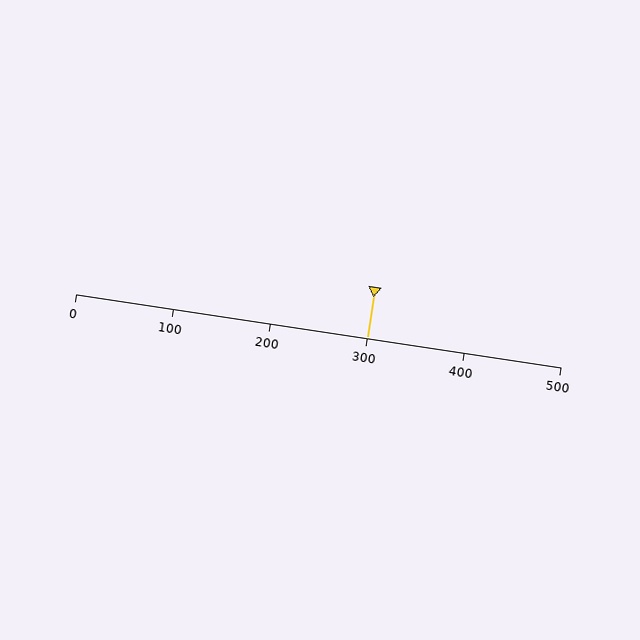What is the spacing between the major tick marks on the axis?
The major ticks are spaced 100 apart.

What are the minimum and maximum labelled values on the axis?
The axis runs from 0 to 500.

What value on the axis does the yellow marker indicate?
The marker indicates approximately 300.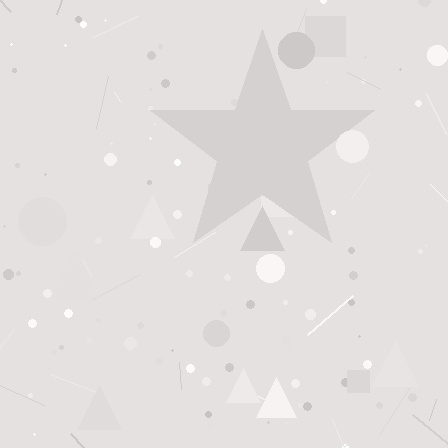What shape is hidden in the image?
A star is hidden in the image.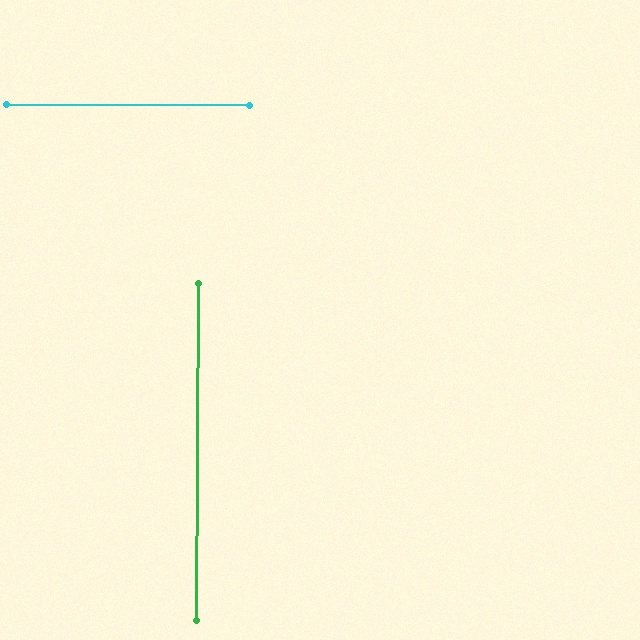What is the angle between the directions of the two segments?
Approximately 90 degrees.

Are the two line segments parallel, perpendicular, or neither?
Perpendicular — they meet at approximately 90°.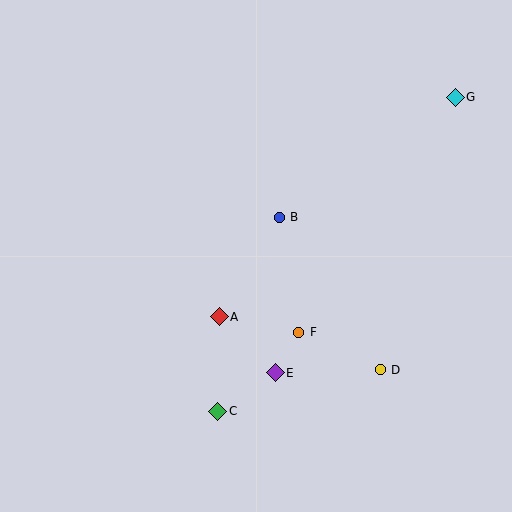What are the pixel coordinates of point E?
Point E is at (275, 373).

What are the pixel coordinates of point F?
Point F is at (298, 332).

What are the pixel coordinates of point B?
Point B is at (279, 217).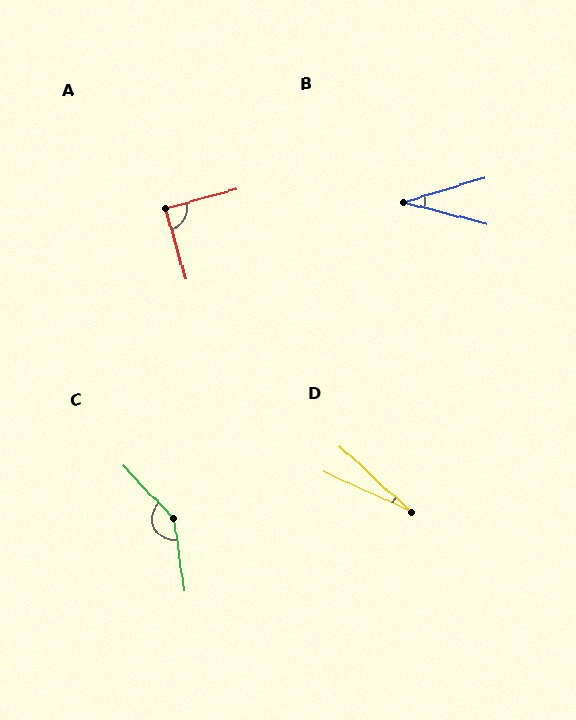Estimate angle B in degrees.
Approximately 31 degrees.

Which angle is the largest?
C, at approximately 144 degrees.